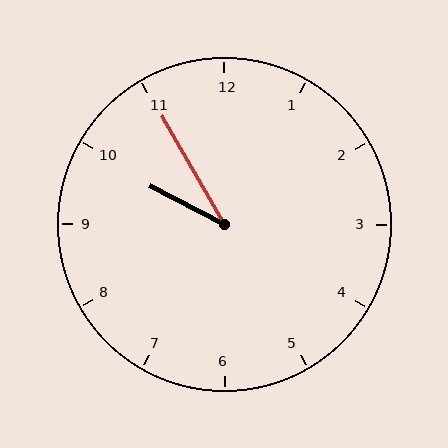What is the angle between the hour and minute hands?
Approximately 32 degrees.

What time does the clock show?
9:55.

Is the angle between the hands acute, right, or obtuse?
It is acute.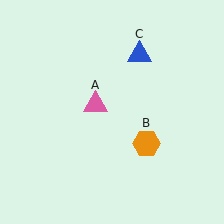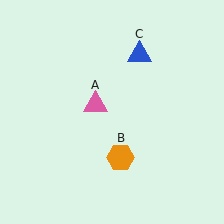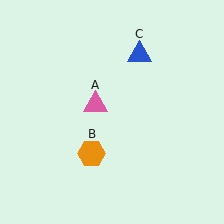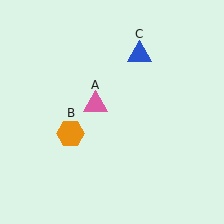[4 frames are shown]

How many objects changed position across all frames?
1 object changed position: orange hexagon (object B).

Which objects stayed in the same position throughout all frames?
Pink triangle (object A) and blue triangle (object C) remained stationary.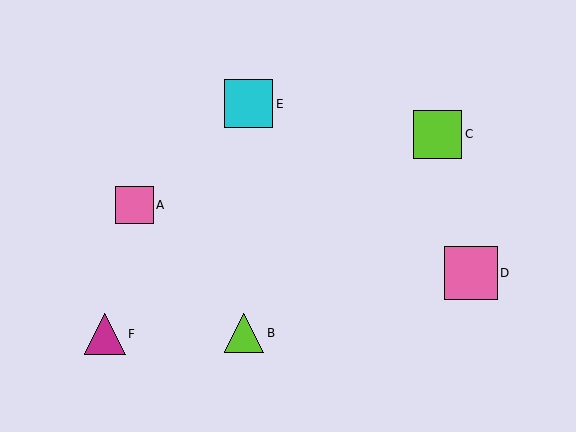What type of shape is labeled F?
Shape F is a magenta triangle.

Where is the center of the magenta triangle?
The center of the magenta triangle is at (105, 334).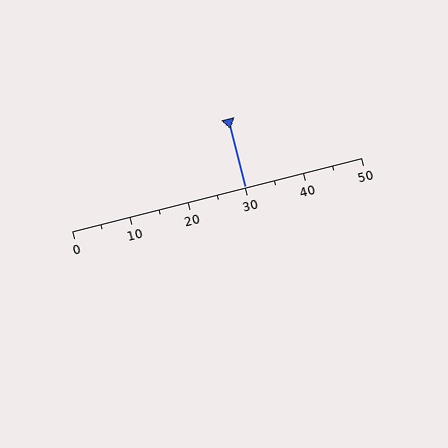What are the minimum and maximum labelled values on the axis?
The axis runs from 0 to 50.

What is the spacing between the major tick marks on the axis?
The major ticks are spaced 10 apart.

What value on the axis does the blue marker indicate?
The marker indicates approximately 30.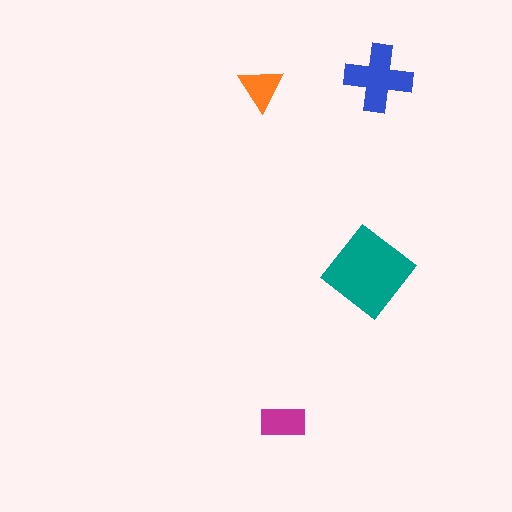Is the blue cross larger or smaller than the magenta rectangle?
Larger.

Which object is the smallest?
The orange triangle.